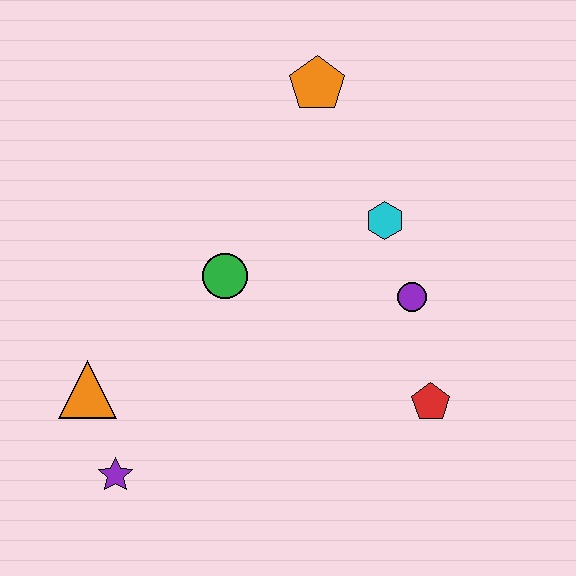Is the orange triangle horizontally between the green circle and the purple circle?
No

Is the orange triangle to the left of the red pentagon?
Yes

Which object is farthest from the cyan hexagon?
The purple star is farthest from the cyan hexagon.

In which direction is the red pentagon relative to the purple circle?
The red pentagon is below the purple circle.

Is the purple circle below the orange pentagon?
Yes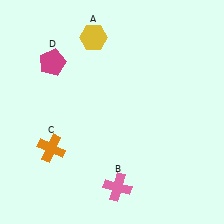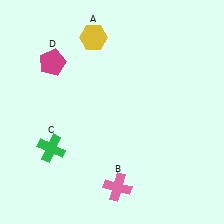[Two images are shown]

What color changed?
The cross (C) changed from orange in Image 1 to green in Image 2.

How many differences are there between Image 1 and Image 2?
There is 1 difference between the two images.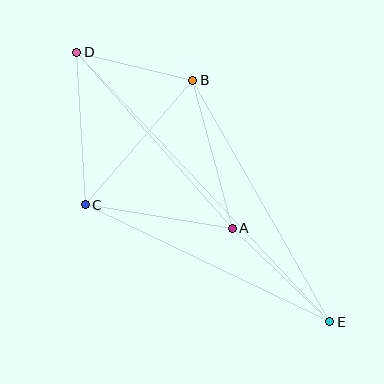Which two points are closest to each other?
Points B and D are closest to each other.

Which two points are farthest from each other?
Points D and E are farthest from each other.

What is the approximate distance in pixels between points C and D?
The distance between C and D is approximately 153 pixels.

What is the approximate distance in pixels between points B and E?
The distance between B and E is approximately 278 pixels.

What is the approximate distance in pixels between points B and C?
The distance between B and C is approximately 164 pixels.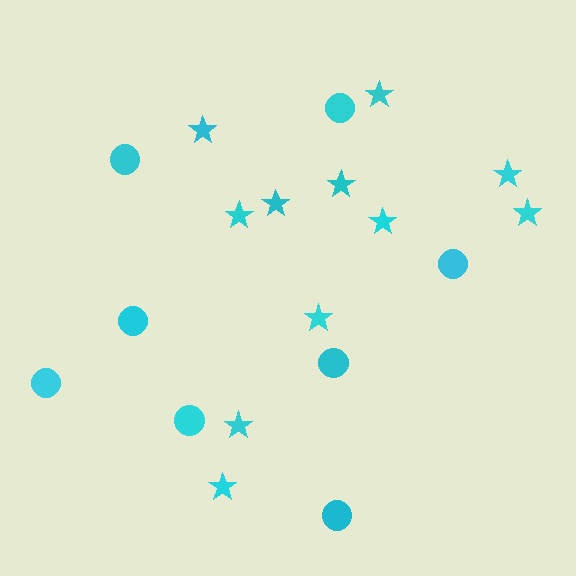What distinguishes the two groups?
There are 2 groups: one group of circles (8) and one group of stars (11).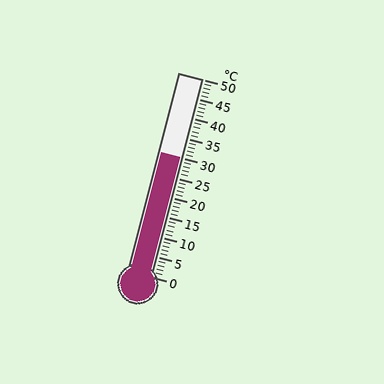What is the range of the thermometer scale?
The thermometer scale ranges from 0°C to 50°C.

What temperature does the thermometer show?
The thermometer shows approximately 30°C.